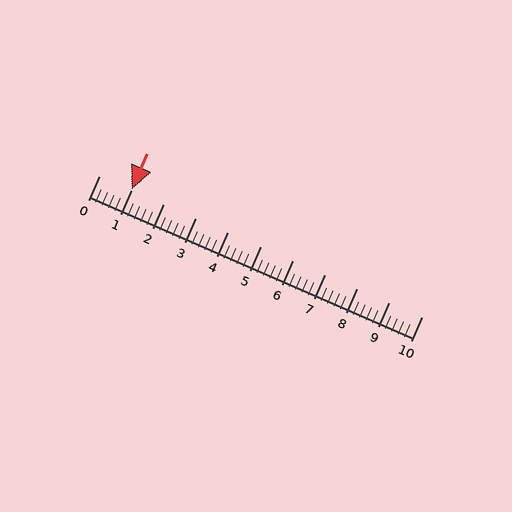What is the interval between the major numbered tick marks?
The major tick marks are spaced 1 units apart.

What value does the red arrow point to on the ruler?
The red arrow points to approximately 1.0.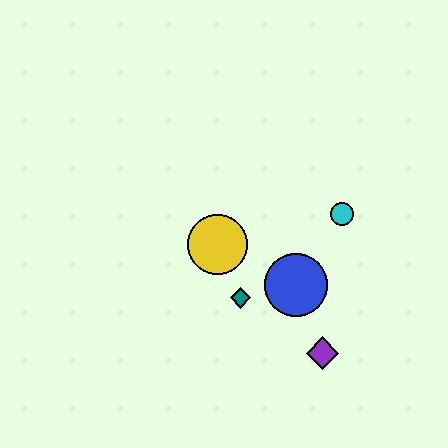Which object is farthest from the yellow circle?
The purple diamond is farthest from the yellow circle.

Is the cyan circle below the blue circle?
No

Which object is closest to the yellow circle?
The teal diamond is closest to the yellow circle.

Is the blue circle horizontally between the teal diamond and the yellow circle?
No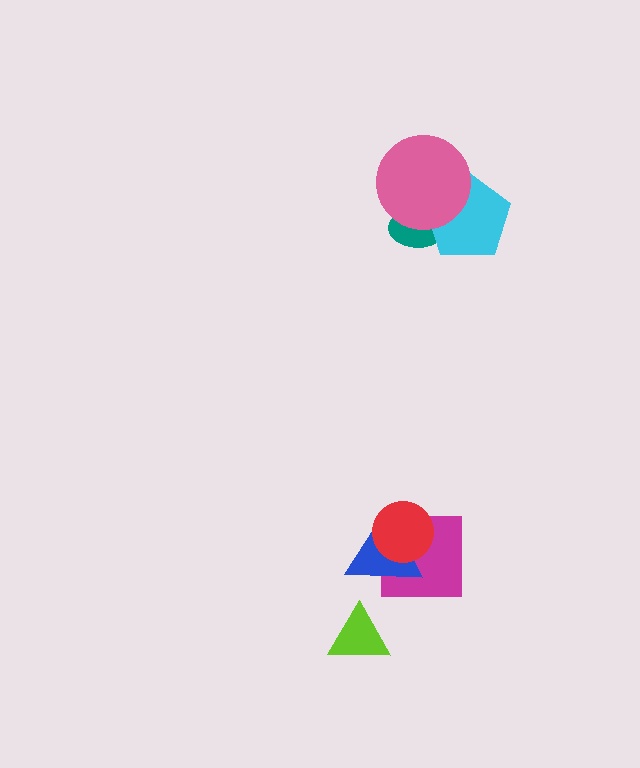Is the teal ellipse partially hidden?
Yes, it is partially covered by another shape.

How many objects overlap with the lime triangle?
0 objects overlap with the lime triangle.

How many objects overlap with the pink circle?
2 objects overlap with the pink circle.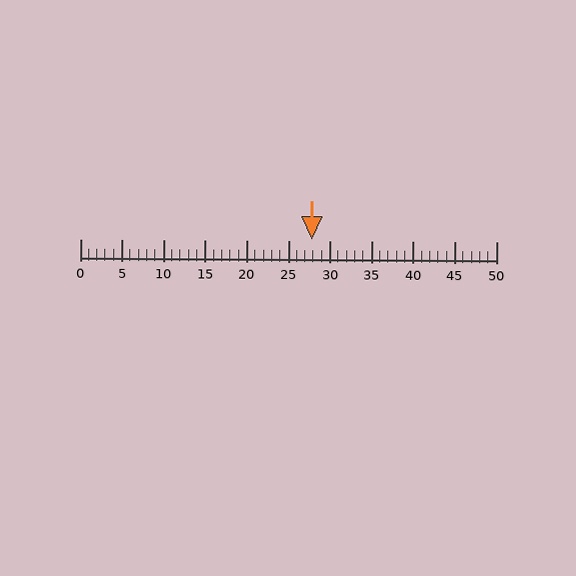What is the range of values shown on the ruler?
The ruler shows values from 0 to 50.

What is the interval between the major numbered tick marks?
The major tick marks are spaced 5 units apart.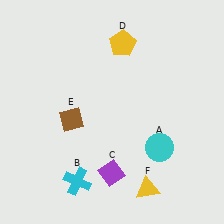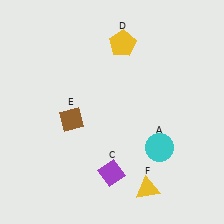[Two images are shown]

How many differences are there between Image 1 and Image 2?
There is 1 difference between the two images.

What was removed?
The cyan cross (B) was removed in Image 2.